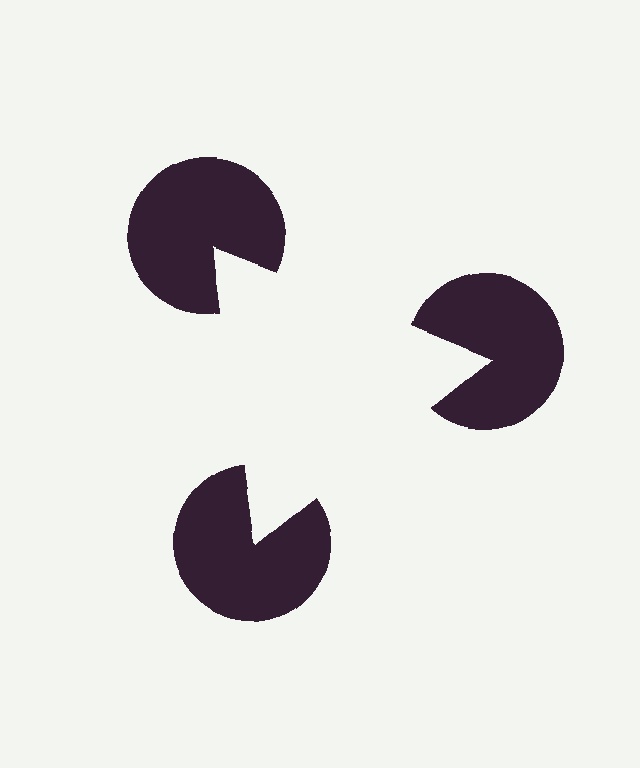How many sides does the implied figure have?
3 sides.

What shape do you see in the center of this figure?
An illusory triangle — its edges are inferred from the aligned wedge cuts in the pac-man discs, not physically drawn.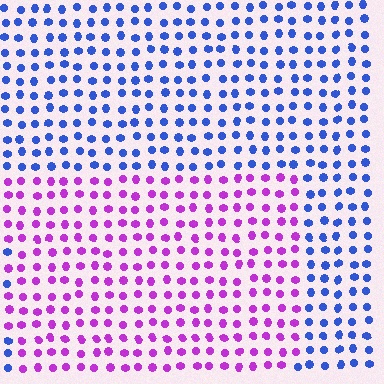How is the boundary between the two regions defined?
The boundary is defined purely by a slight shift in hue (about 66 degrees). Spacing, size, and orientation are identical on both sides.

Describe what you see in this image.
The image is filled with small blue elements in a uniform arrangement. A rectangle-shaped region is visible where the elements are tinted to a slightly different hue, forming a subtle color boundary.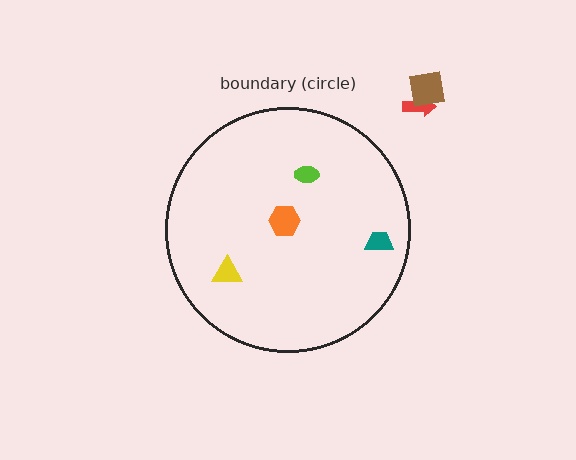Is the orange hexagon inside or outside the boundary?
Inside.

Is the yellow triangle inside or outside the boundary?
Inside.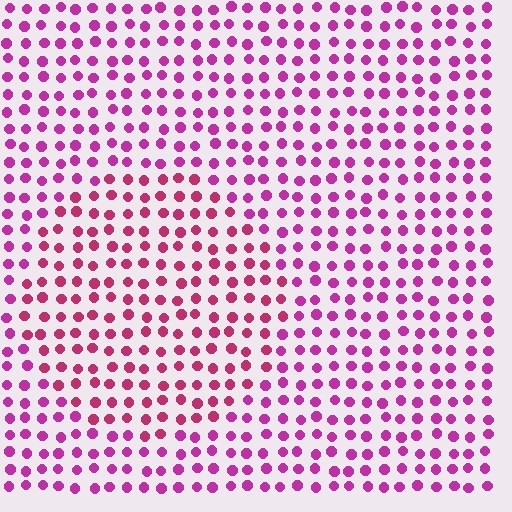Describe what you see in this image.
The image is filled with small magenta elements in a uniform arrangement. A circle-shaped region is visible where the elements are tinted to a slightly different hue, forming a subtle color boundary.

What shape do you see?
I see a circle.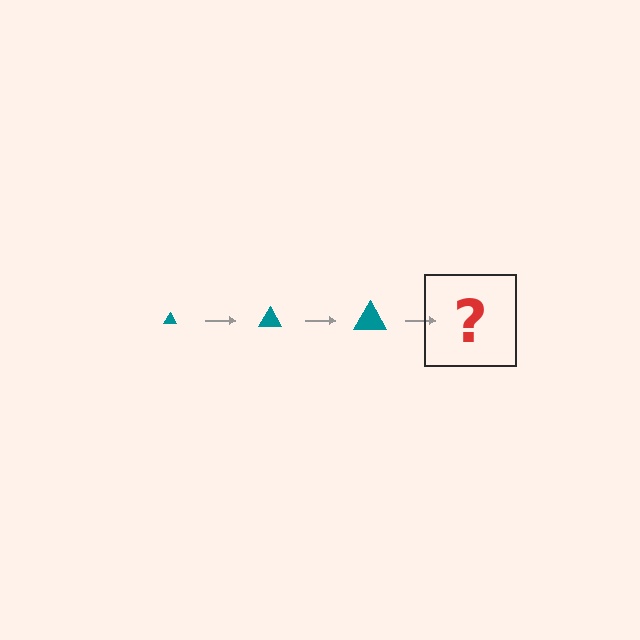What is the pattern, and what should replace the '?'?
The pattern is that the triangle gets progressively larger each step. The '?' should be a teal triangle, larger than the previous one.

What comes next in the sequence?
The next element should be a teal triangle, larger than the previous one.